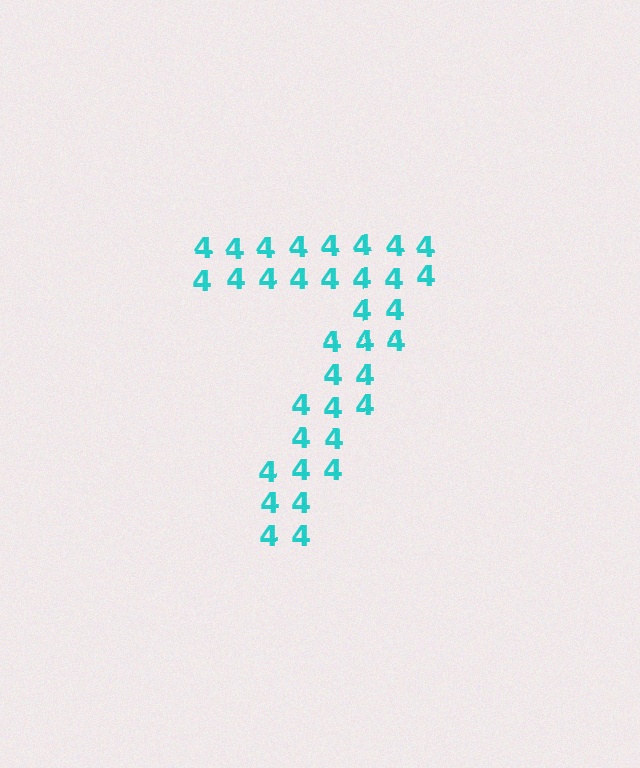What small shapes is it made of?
It is made of small digit 4's.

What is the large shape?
The large shape is the digit 7.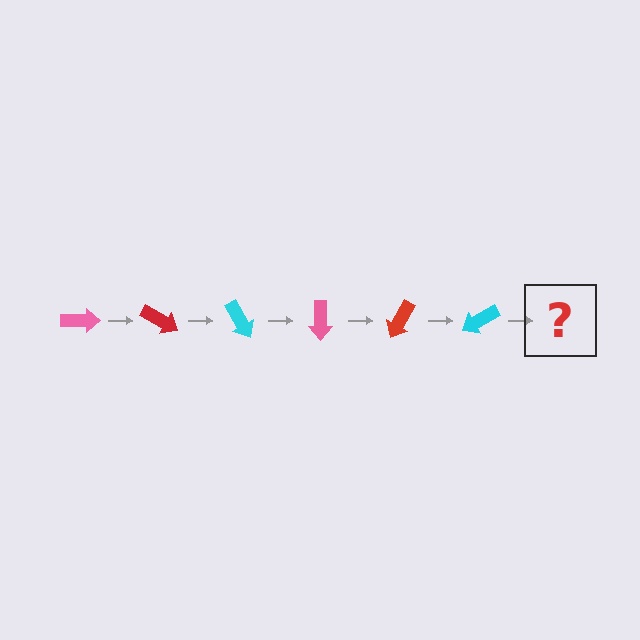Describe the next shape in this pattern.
It should be a pink arrow, rotated 180 degrees from the start.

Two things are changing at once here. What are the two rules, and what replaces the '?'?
The two rules are that it rotates 30 degrees each step and the color cycles through pink, red, and cyan. The '?' should be a pink arrow, rotated 180 degrees from the start.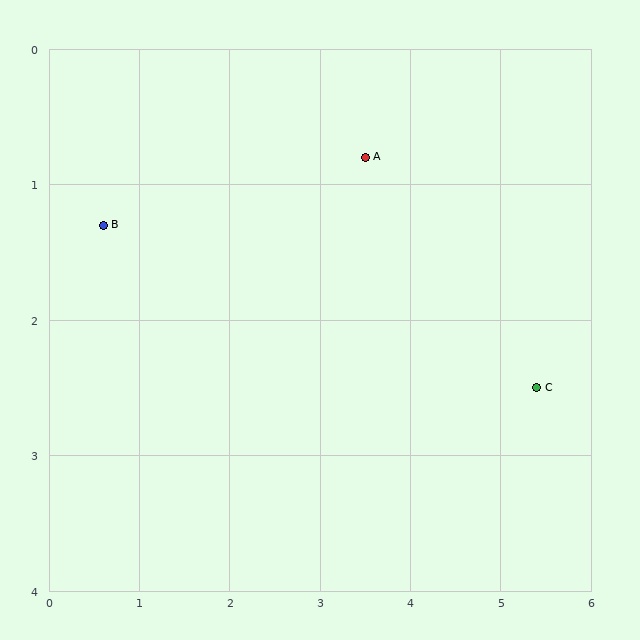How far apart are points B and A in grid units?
Points B and A are about 2.9 grid units apart.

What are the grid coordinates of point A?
Point A is at approximately (3.5, 0.8).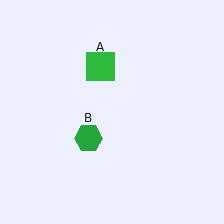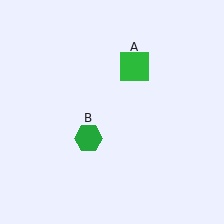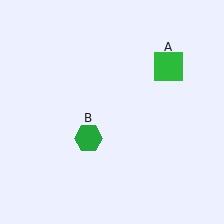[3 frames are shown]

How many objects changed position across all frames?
1 object changed position: green square (object A).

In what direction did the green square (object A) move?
The green square (object A) moved right.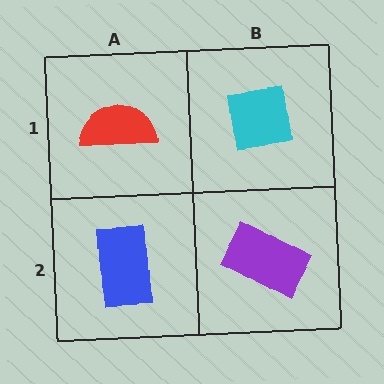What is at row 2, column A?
A blue rectangle.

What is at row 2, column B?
A purple rectangle.